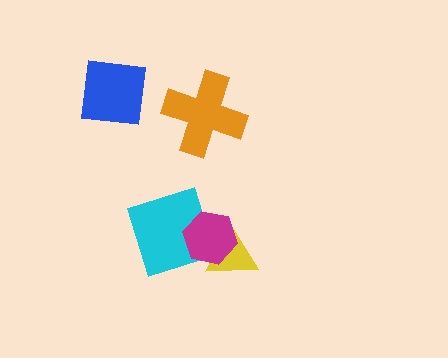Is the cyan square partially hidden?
Yes, it is partially covered by another shape.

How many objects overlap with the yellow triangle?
1 object overlaps with the yellow triangle.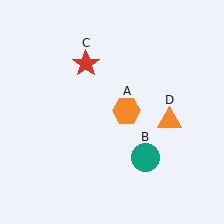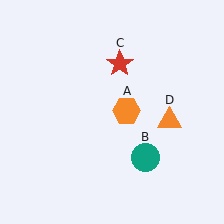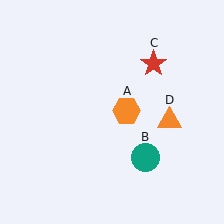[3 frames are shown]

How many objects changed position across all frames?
1 object changed position: red star (object C).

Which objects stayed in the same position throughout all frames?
Orange hexagon (object A) and teal circle (object B) and orange triangle (object D) remained stationary.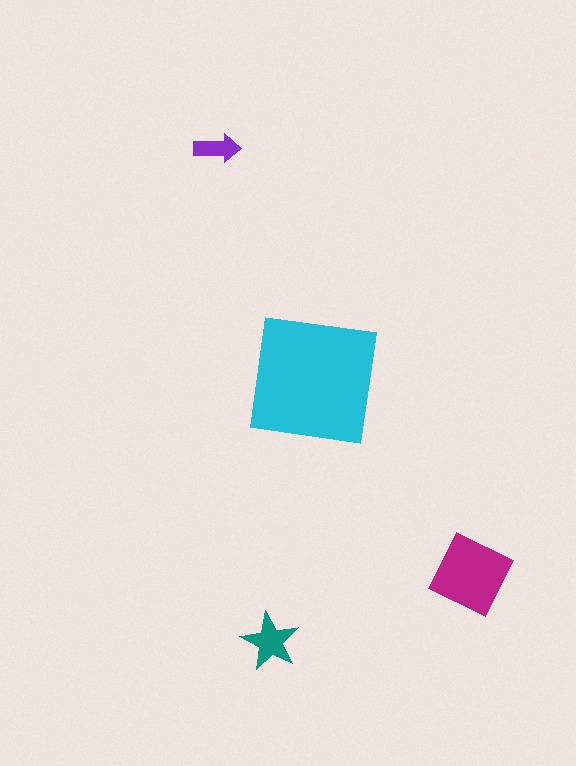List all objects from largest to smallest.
The cyan square, the magenta diamond, the teal star, the purple arrow.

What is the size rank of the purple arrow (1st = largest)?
4th.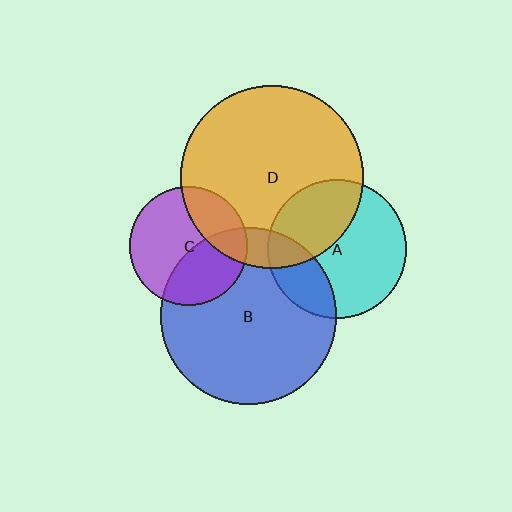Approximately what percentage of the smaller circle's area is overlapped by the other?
Approximately 25%.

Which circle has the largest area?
Circle D (orange).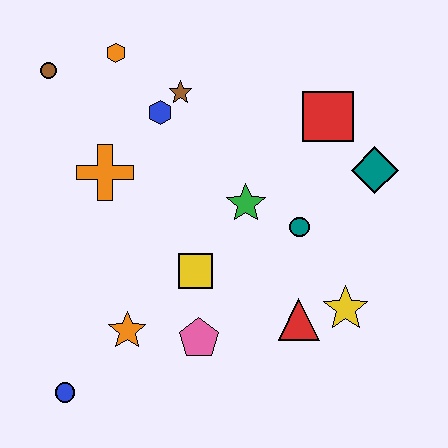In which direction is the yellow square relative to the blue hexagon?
The yellow square is below the blue hexagon.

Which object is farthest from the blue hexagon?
The blue circle is farthest from the blue hexagon.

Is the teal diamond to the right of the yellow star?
Yes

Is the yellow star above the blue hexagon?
No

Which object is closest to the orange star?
The pink pentagon is closest to the orange star.